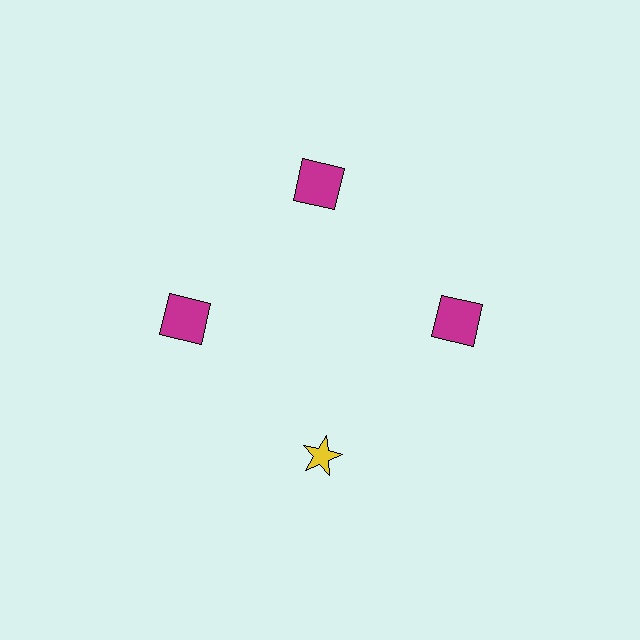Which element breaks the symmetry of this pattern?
The yellow star at roughly the 6 o'clock position breaks the symmetry. All other shapes are magenta squares.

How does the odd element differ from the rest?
It differs in both color (yellow instead of magenta) and shape (star instead of square).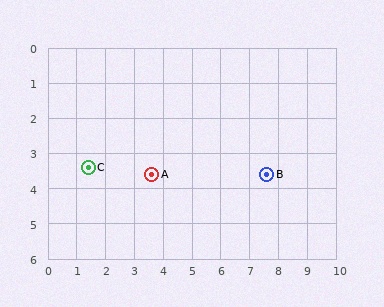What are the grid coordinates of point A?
Point A is at approximately (3.6, 3.6).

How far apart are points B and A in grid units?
Points B and A are about 4.0 grid units apart.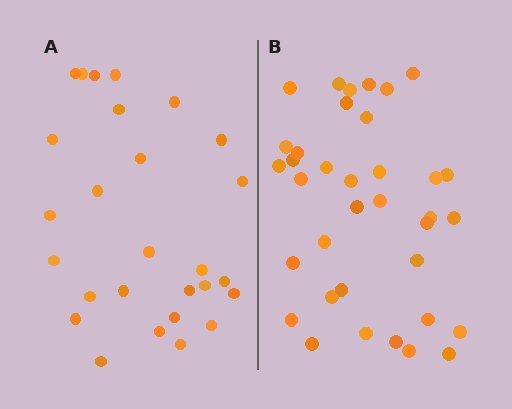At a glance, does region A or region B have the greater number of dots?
Region B (the right region) has more dots.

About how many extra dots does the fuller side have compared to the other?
Region B has roughly 8 or so more dots than region A.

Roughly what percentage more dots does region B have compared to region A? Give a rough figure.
About 35% more.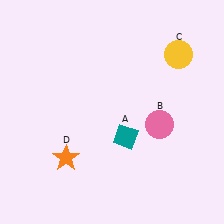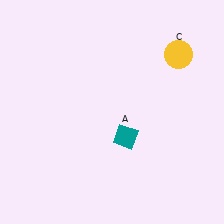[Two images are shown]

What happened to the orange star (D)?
The orange star (D) was removed in Image 2. It was in the bottom-left area of Image 1.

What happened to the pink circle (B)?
The pink circle (B) was removed in Image 2. It was in the bottom-right area of Image 1.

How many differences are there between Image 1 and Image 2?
There are 2 differences between the two images.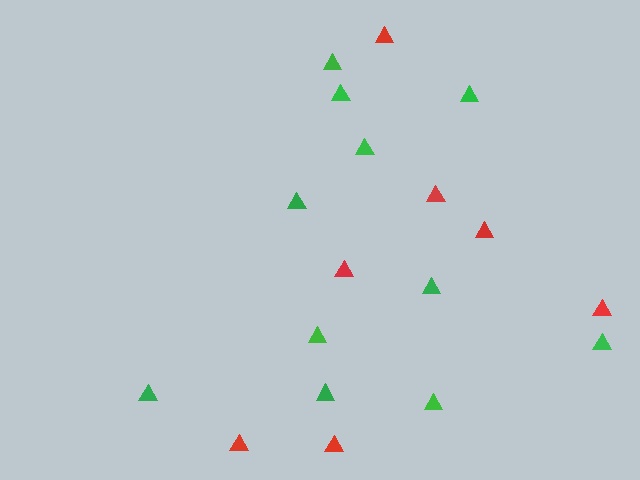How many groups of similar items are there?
There are 2 groups: one group of green triangles (11) and one group of red triangles (7).